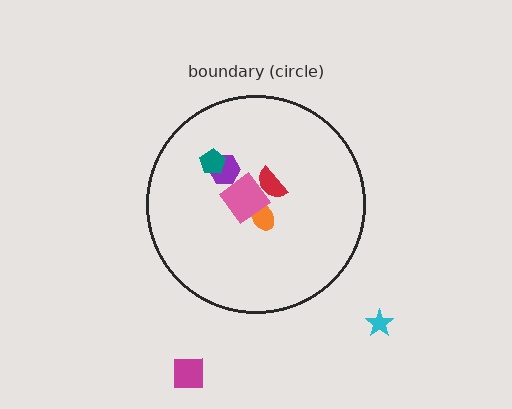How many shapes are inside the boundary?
5 inside, 2 outside.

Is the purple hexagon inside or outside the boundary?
Inside.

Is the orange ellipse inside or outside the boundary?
Inside.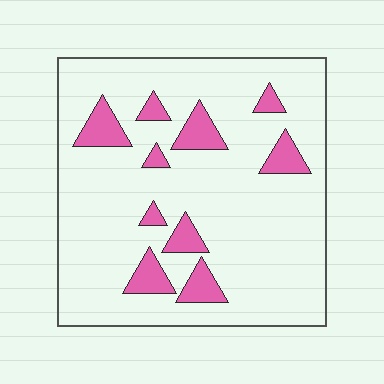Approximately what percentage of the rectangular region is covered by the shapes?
Approximately 15%.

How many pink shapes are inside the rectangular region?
10.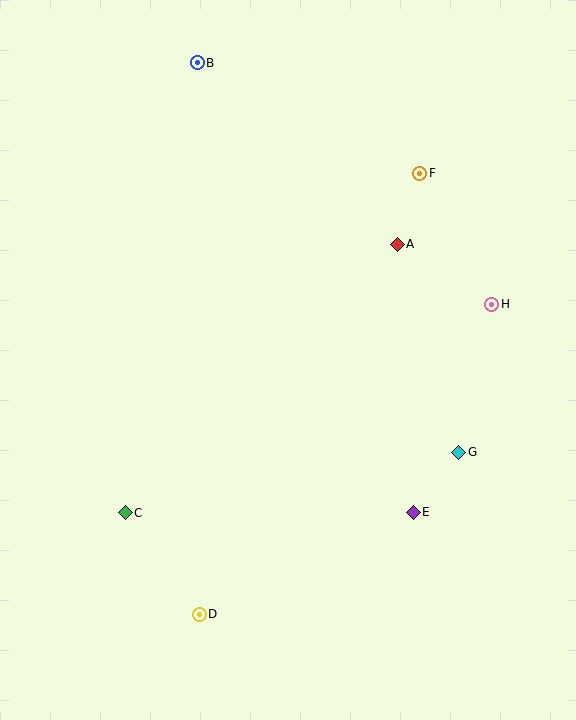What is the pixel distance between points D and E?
The distance between D and E is 237 pixels.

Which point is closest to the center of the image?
Point A at (397, 244) is closest to the center.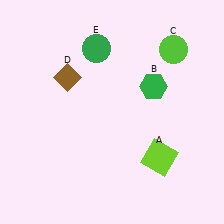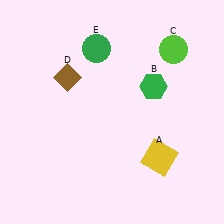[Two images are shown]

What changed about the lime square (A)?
In Image 1, A is lime. In Image 2, it changed to yellow.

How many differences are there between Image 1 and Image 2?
There is 1 difference between the two images.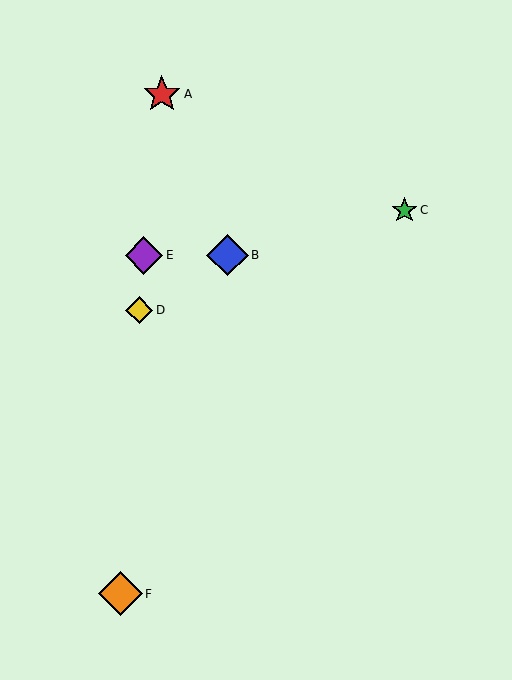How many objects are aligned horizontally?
2 objects (B, E) are aligned horizontally.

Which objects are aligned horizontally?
Objects B, E are aligned horizontally.